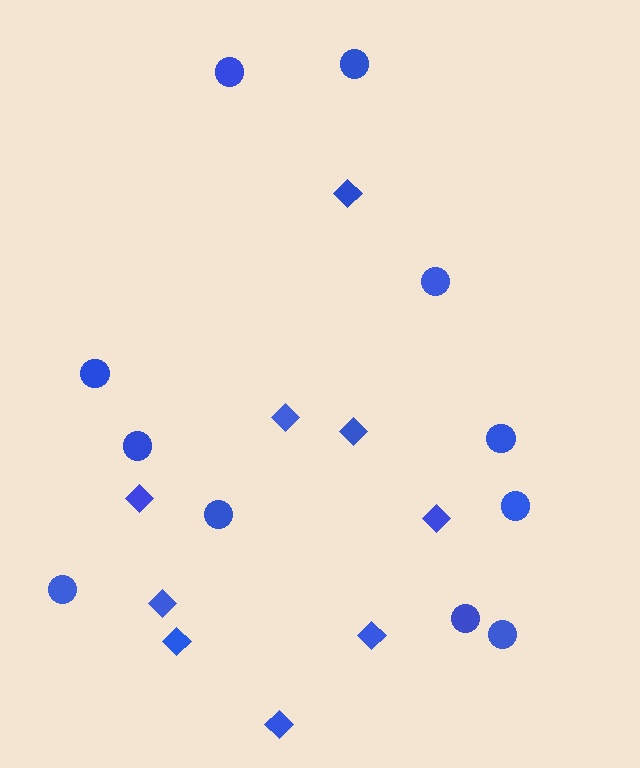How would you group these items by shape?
There are 2 groups: one group of diamonds (9) and one group of circles (11).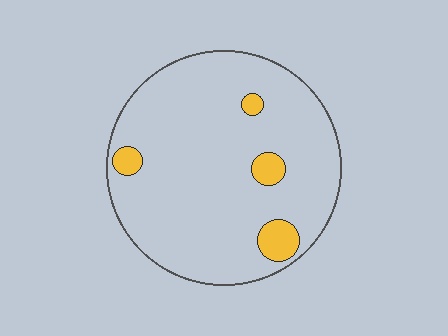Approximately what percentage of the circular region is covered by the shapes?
Approximately 10%.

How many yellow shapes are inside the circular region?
4.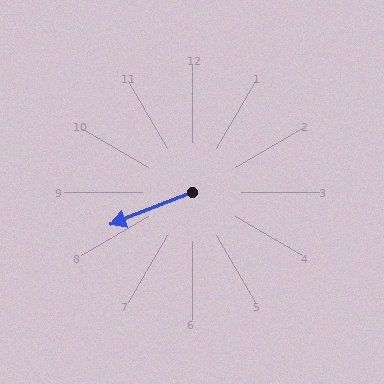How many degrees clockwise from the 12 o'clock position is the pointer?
Approximately 248 degrees.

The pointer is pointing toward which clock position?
Roughly 8 o'clock.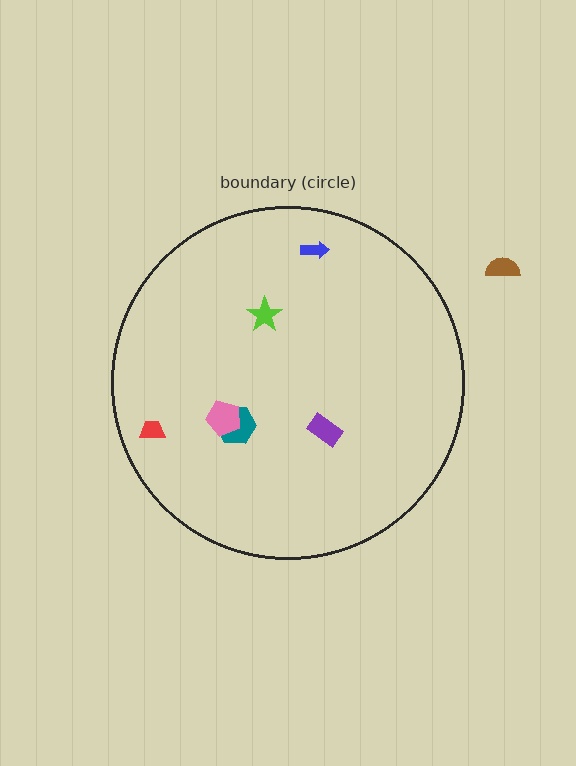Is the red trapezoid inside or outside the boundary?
Inside.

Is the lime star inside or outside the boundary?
Inside.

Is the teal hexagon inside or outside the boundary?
Inside.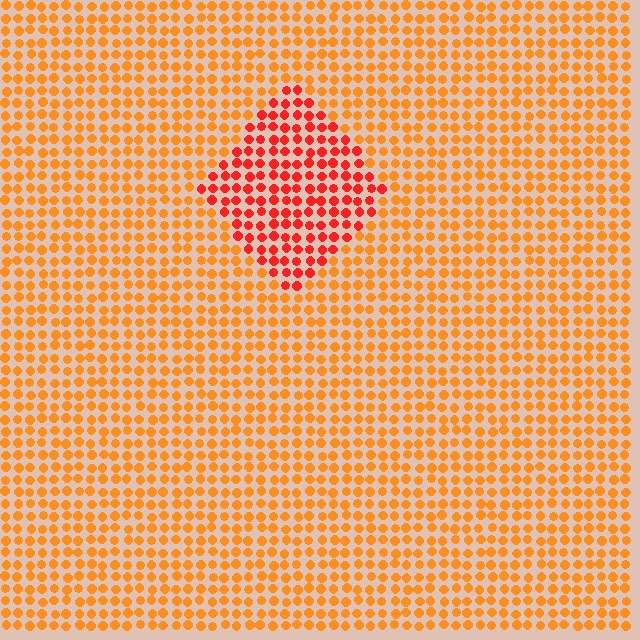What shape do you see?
I see a diamond.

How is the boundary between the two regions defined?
The boundary is defined purely by a slight shift in hue (about 31 degrees). Spacing, size, and orientation are identical on both sides.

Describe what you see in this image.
The image is filled with small orange elements in a uniform arrangement. A diamond-shaped region is visible where the elements are tinted to a slightly different hue, forming a subtle color boundary.